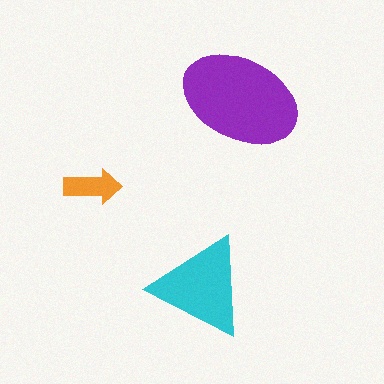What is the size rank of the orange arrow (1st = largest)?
3rd.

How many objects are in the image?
There are 3 objects in the image.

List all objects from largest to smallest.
The purple ellipse, the cyan triangle, the orange arrow.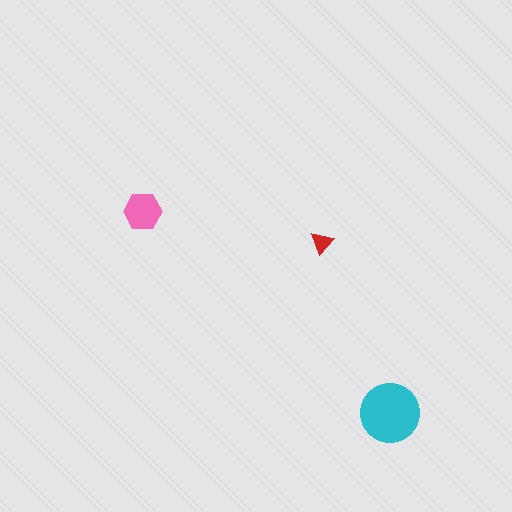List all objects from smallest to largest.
The red triangle, the pink hexagon, the cyan circle.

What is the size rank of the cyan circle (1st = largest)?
1st.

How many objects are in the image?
There are 3 objects in the image.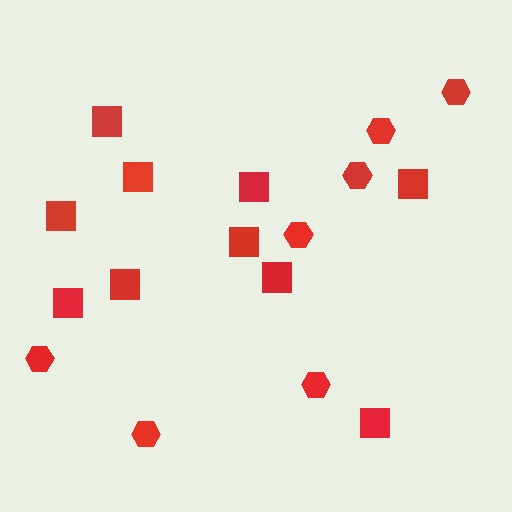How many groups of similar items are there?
There are 2 groups: one group of hexagons (7) and one group of squares (10).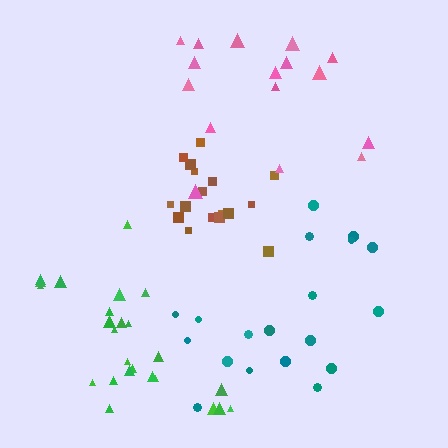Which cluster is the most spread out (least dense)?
Teal.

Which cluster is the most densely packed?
Brown.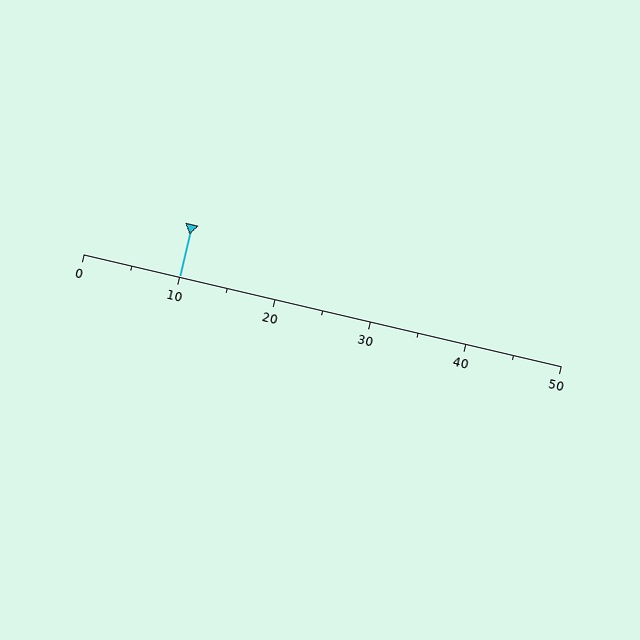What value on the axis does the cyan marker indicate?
The marker indicates approximately 10.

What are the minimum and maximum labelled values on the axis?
The axis runs from 0 to 50.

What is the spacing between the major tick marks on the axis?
The major ticks are spaced 10 apart.